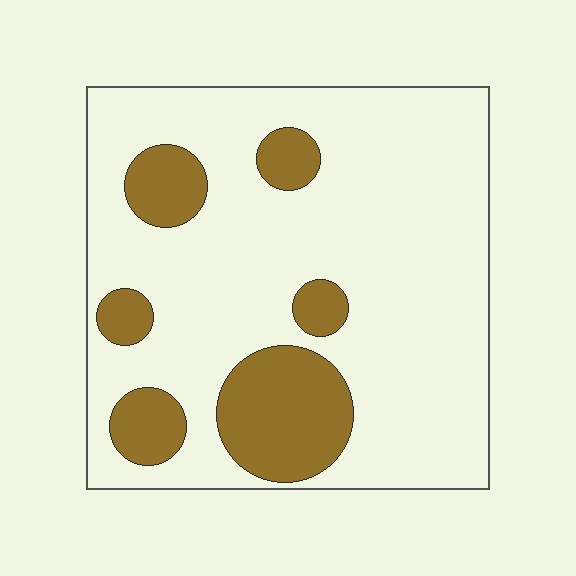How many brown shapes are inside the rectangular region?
6.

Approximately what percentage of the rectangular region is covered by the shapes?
Approximately 20%.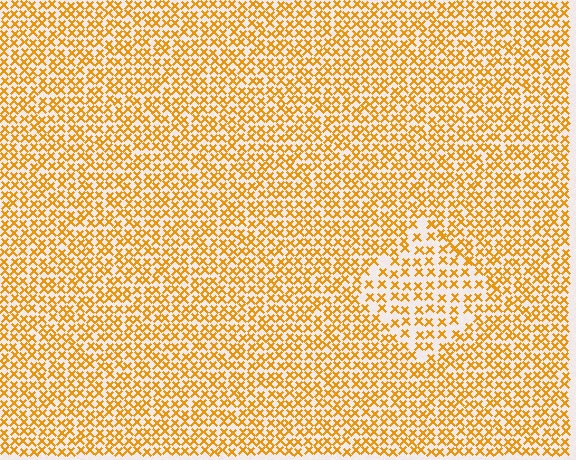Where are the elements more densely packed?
The elements are more densely packed outside the diamond boundary.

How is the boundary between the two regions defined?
The boundary is defined by a change in element density (approximately 1.6x ratio). All elements are the same color, size, and shape.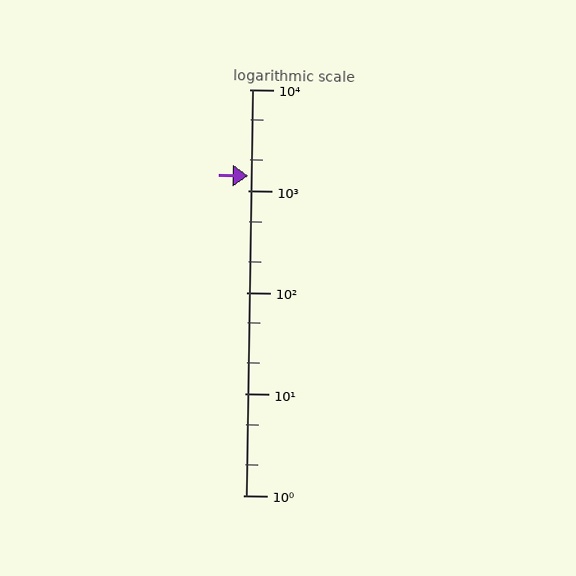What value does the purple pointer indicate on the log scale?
The pointer indicates approximately 1400.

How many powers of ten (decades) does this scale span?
The scale spans 4 decades, from 1 to 10000.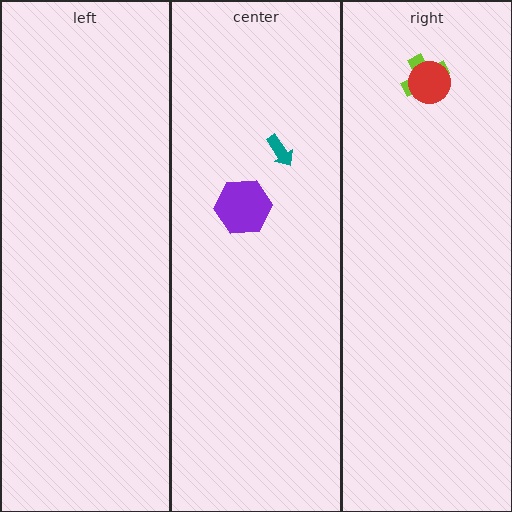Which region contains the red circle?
The right region.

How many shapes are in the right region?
2.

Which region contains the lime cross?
The right region.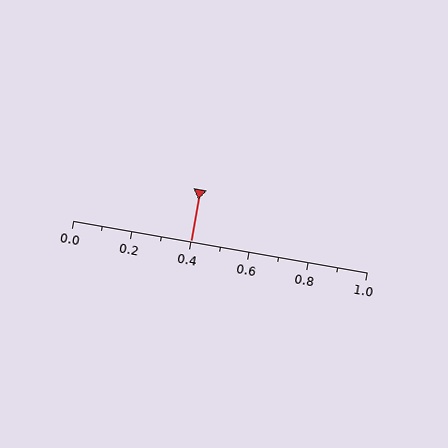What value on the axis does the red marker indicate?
The marker indicates approximately 0.4.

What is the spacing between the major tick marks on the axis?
The major ticks are spaced 0.2 apart.